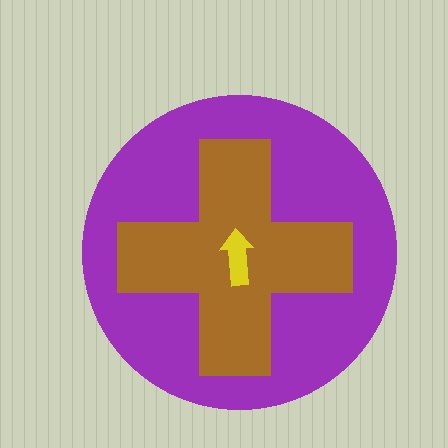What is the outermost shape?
The purple circle.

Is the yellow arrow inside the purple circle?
Yes.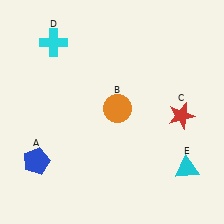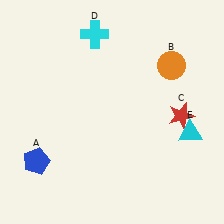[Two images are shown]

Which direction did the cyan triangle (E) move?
The cyan triangle (E) moved up.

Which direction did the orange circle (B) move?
The orange circle (B) moved right.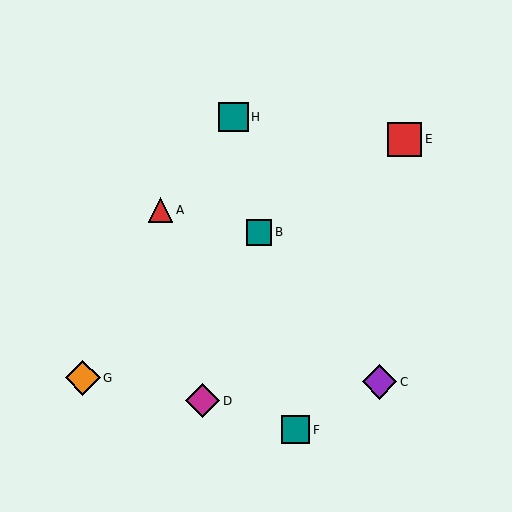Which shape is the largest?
The orange diamond (labeled G) is the largest.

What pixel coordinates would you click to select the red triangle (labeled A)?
Click at (161, 210) to select the red triangle A.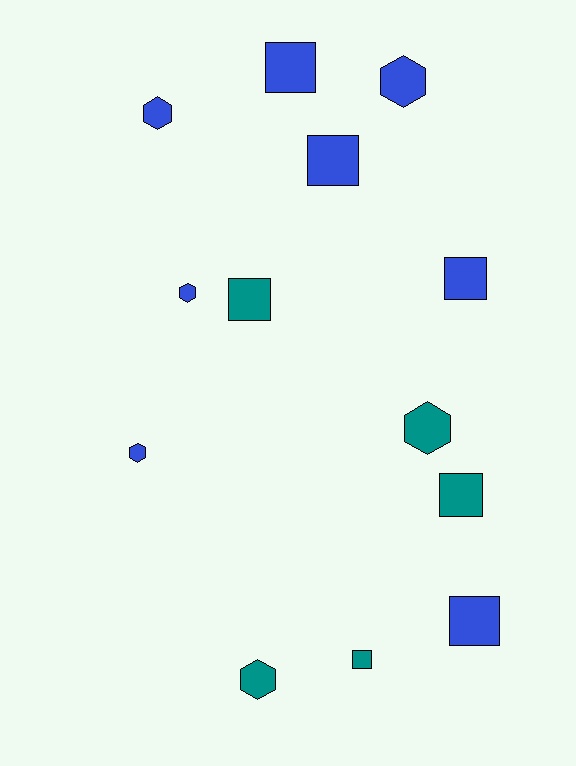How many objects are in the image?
There are 13 objects.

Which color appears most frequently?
Blue, with 8 objects.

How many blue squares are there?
There are 4 blue squares.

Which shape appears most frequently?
Square, with 7 objects.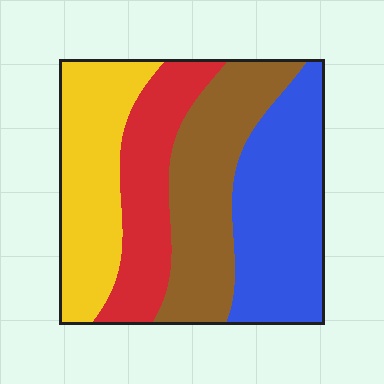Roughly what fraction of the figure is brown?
Brown takes up about one quarter (1/4) of the figure.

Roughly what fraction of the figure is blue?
Blue covers around 30% of the figure.